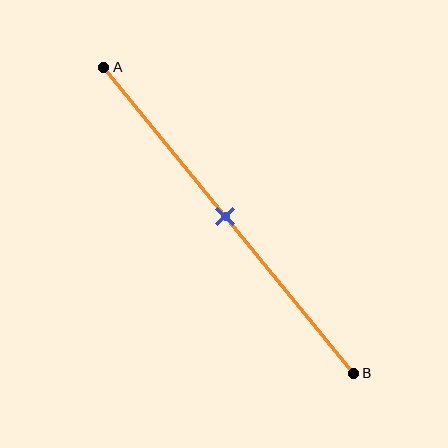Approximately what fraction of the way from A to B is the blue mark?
The blue mark is approximately 50% of the way from A to B.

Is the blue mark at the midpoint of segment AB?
Yes, the mark is approximately at the midpoint.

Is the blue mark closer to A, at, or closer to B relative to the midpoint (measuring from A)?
The blue mark is approximately at the midpoint of segment AB.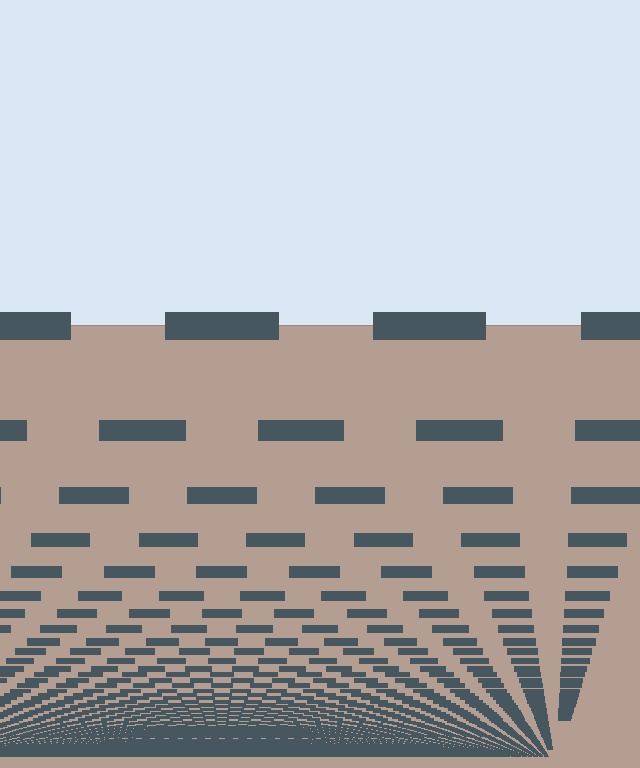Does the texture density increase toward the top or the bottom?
Density increases toward the bottom.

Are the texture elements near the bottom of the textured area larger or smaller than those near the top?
Smaller. The gradient is inverted — elements near the bottom are smaller and denser.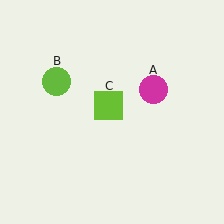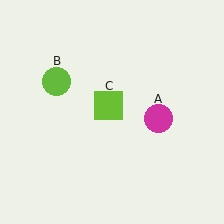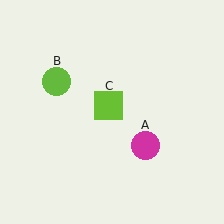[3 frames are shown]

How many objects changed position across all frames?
1 object changed position: magenta circle (object A).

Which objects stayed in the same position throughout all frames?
Lime circle (object B) and lime square (object C) remained stationary.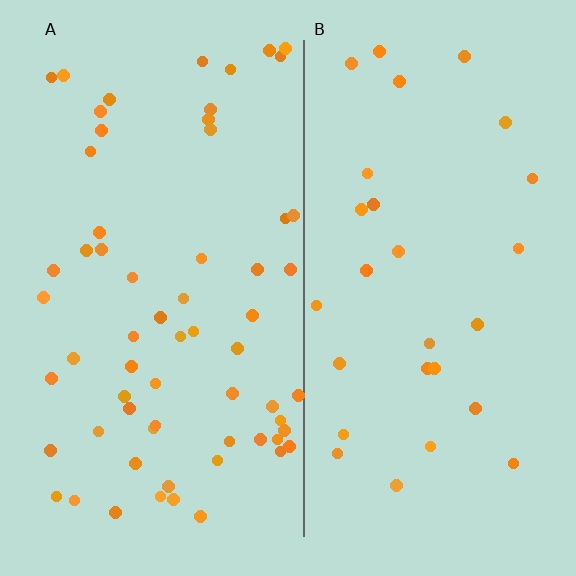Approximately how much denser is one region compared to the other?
Approximately 2.2× — region A over region B.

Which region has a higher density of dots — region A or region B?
A (the left).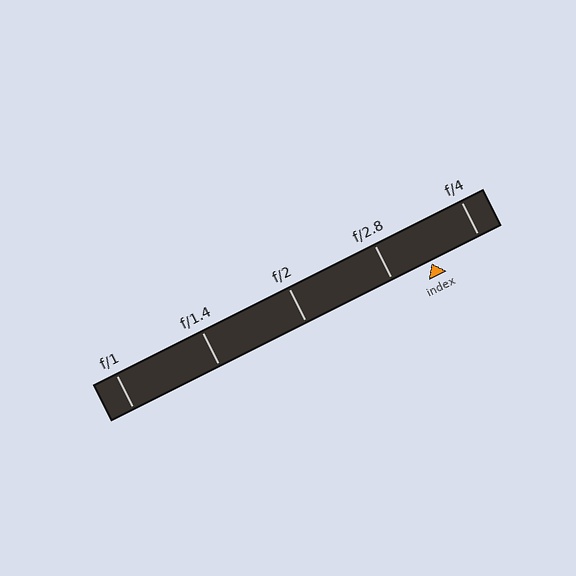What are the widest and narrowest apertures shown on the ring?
The widest aperture shown is f/1 and the narrowest is f/4.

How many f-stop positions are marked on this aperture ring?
There are 5 f-stop positions marked.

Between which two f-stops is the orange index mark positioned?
The index mark is between f/2.8 and f/4.